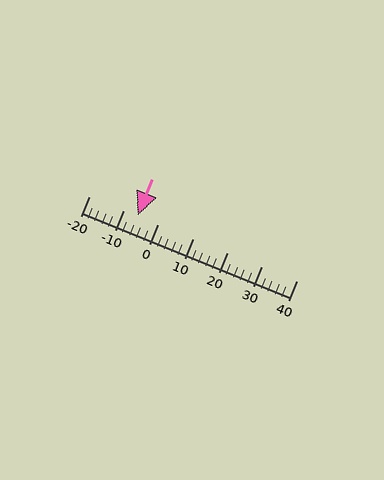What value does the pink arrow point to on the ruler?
The pink arrow points to approximately -6.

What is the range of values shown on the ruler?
The ruler shows values from -20 to 40.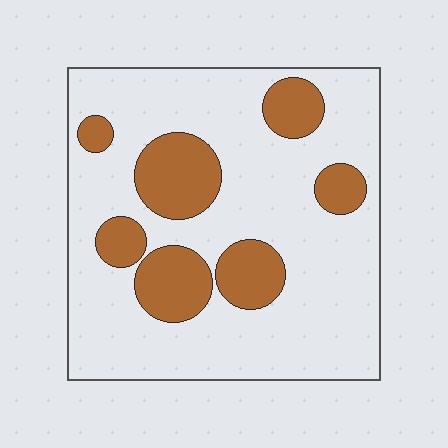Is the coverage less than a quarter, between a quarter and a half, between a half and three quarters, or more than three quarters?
Less than a quarter.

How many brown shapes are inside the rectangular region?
7.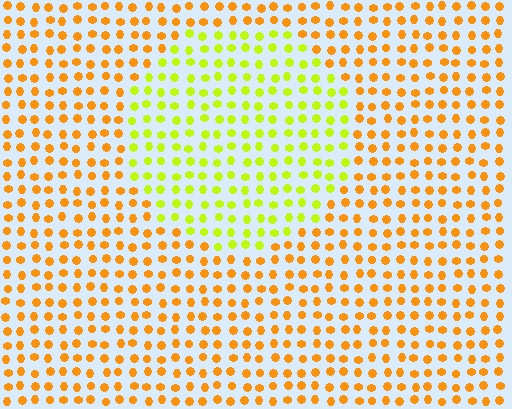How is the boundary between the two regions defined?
The boundary is defined purely by a slight shift in hue (about 42 degrees). Spacing, size, and orientation are identical on both sides.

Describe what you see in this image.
The image is filled with small orange elements in a uniform arrangement. A circle-shaped region is visible where the elements are tinted to a slightly different hue, forming a subtle color boundary.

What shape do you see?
I see a circle.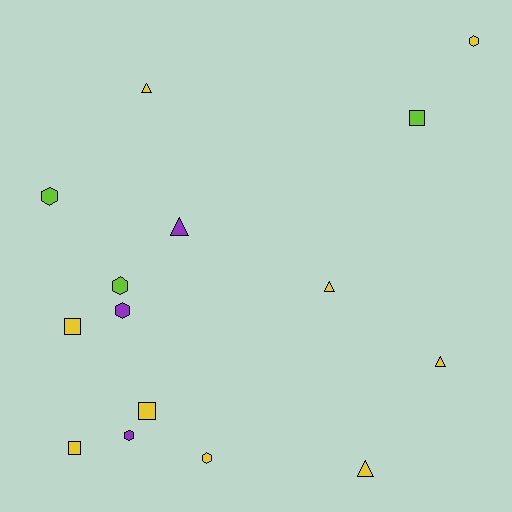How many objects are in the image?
There are 15 objects.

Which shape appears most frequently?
Hexagon, with 6 objects.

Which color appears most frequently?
Yellow, with 9 objects.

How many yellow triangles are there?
There are 4 yellow triangles.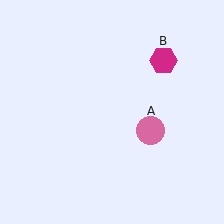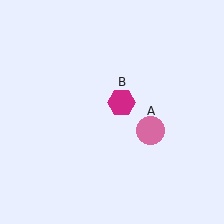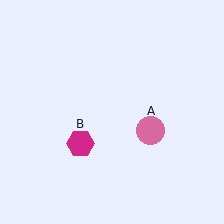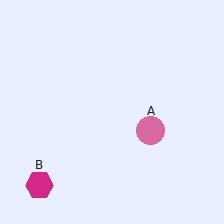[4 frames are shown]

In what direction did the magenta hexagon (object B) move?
The magenta hexagon (object B) moved down and to the left.